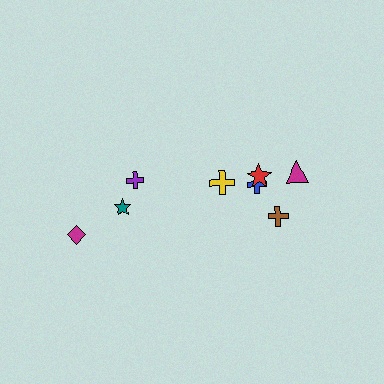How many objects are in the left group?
There are 3 objects.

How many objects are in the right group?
There are 5 objects.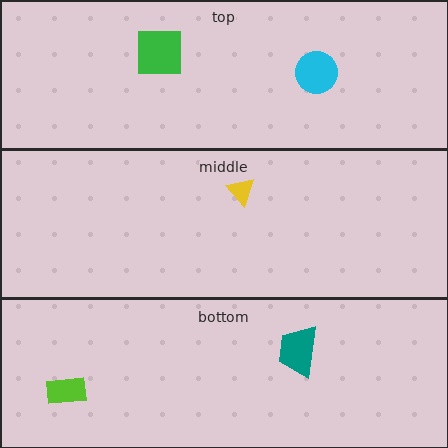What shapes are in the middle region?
The yellow triangle.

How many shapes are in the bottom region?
2.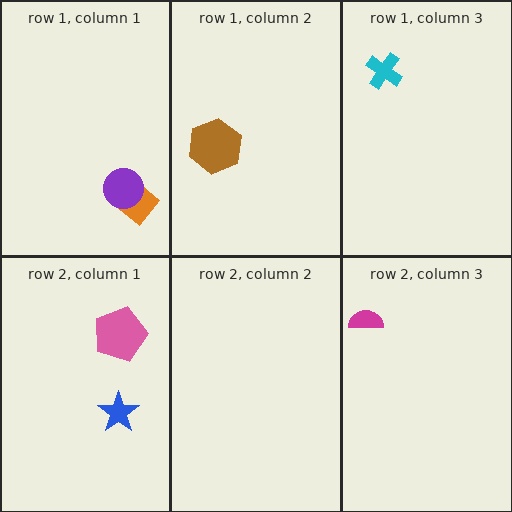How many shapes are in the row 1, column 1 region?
2.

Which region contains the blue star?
The row 2, column 1 region.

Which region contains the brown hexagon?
The row 1, column 2 region.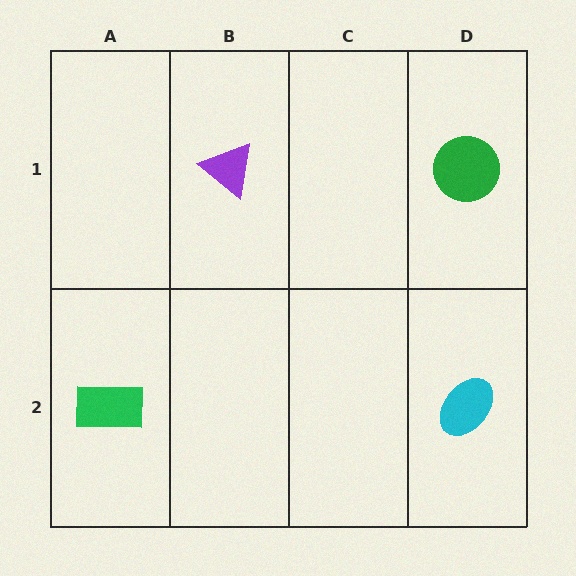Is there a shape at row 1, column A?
No, that cell is empty.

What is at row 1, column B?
A purple triangle.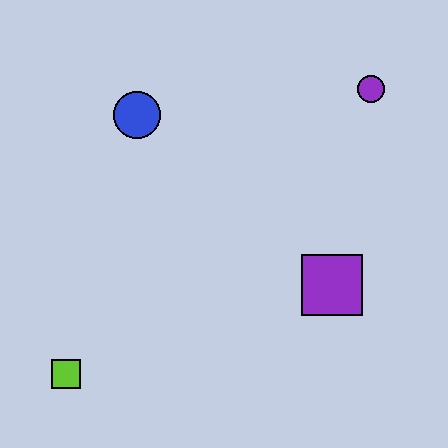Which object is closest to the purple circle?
The purple square is closest to the purple circle.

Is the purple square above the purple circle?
No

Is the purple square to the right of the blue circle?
Yes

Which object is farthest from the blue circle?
The lime square is farthest from the blue circle.